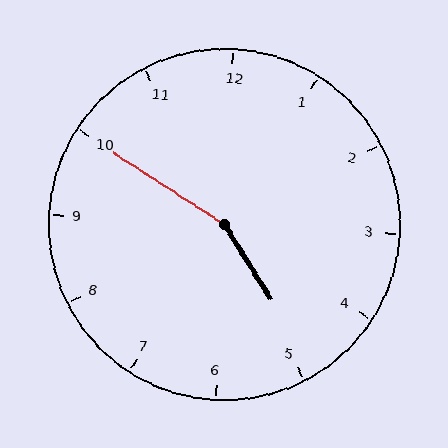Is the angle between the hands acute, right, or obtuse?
It is obtuse.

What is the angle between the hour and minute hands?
Approximately 155 degrees.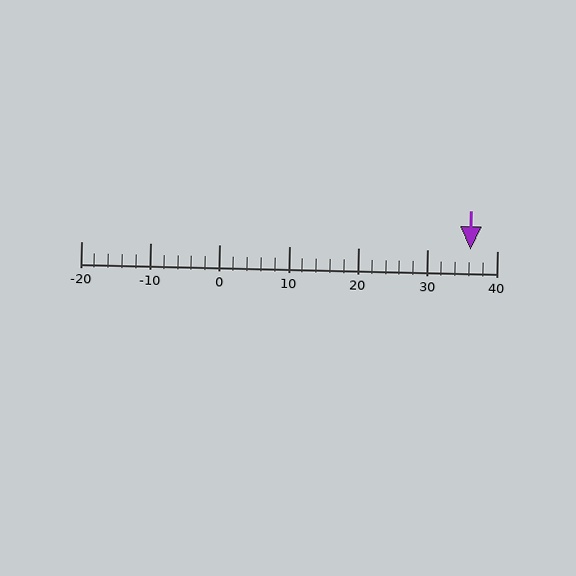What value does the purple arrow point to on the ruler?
The purple arrow points to approximately 36.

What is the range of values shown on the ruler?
The ruler shows values from -20 to 40.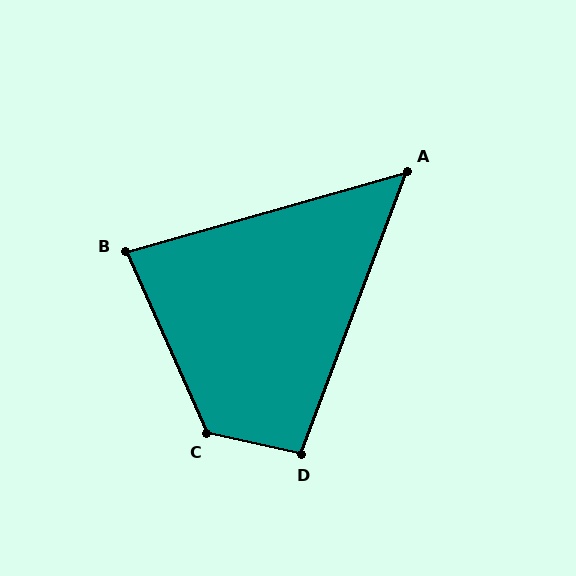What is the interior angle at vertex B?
Approximately 82 degrees (acute).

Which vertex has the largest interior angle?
C, at approximately 126 degrees.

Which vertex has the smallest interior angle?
A, at approximately 54 degrees.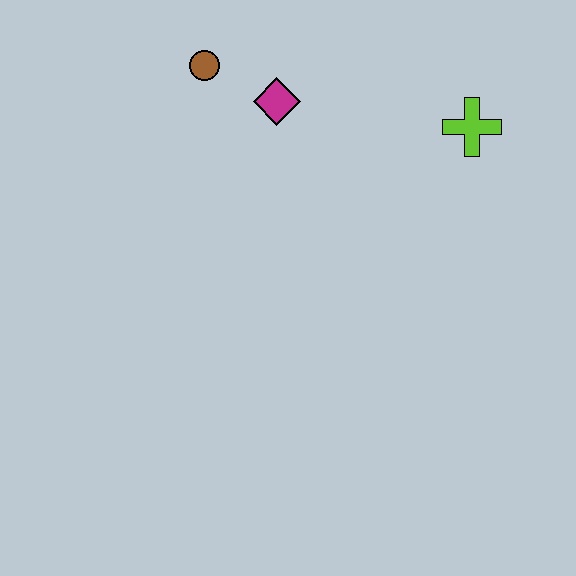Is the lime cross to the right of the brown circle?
Yes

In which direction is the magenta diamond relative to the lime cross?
The magenta diamond is to the left of the lime cross.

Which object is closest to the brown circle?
The magenta diamond is closest to the brown circle.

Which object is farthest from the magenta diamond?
The lime cross is farthest from the magenta diamond.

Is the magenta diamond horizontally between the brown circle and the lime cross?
Yes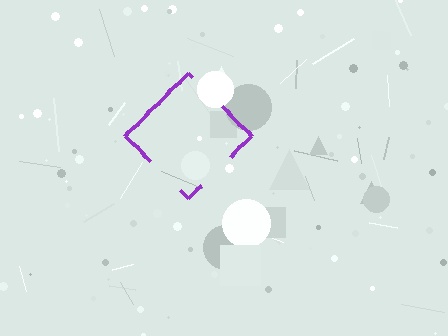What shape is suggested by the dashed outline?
The dashed outline suggests a diamond.